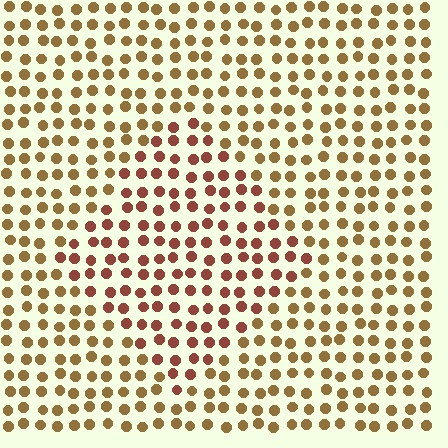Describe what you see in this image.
The image is filled with small brown elements in a uniform arrangement. A diamond-shaped region is visible where the elements are tinted to a slightly different hue, forming a subtle color boundary.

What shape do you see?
I see a diamond.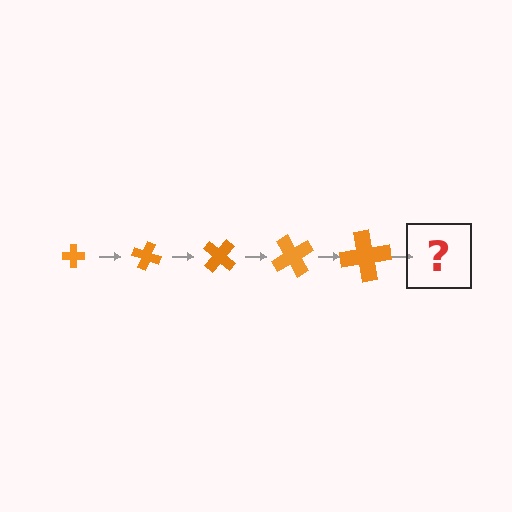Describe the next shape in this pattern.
It should be a cross, larger than the previous one and rotated 100 degrees from the start.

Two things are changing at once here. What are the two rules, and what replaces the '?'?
The two rules are that the cross grows larger each step and it rotates 20 degrees each step. The '?' should be a cross, larger than the previous one and rotated 100 degrees from the start.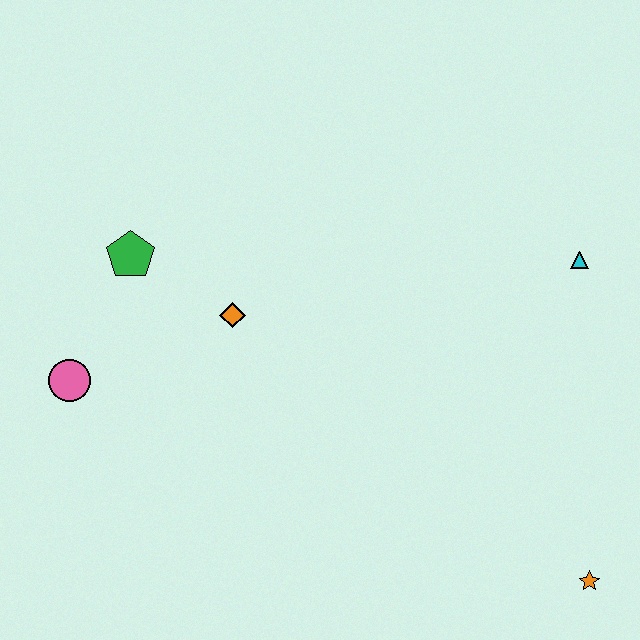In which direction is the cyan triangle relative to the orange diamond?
The cyan triangle is to the right of the orange diamond.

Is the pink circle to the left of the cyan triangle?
Yes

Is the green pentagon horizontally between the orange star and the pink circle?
Yes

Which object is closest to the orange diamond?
The green pentagon is closest to the orange diamond.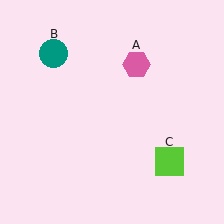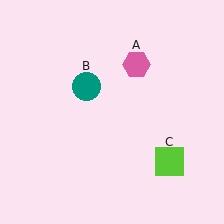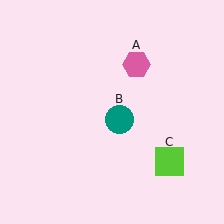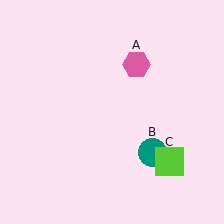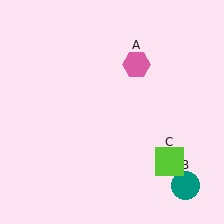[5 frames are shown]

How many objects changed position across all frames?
1 object changed position: teal circle (object B).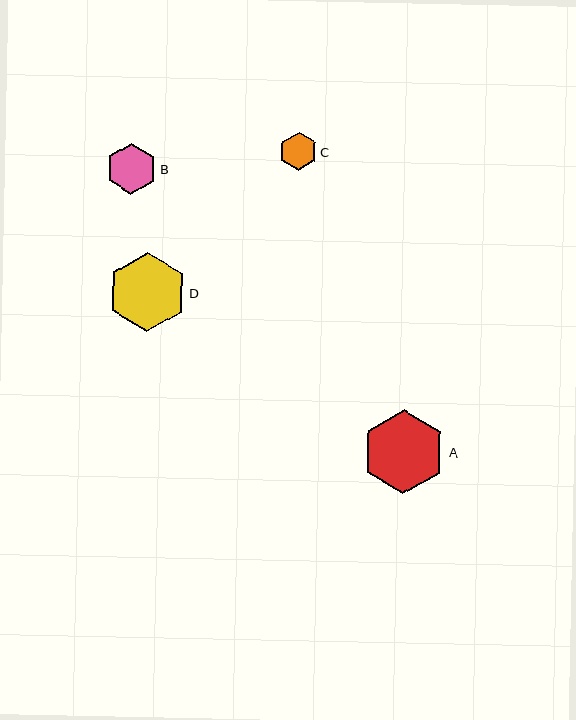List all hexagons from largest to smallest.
From largest to smallest: A, D, B, C.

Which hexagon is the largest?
Hexagon A is the largest with a size of approximately 84 pixels.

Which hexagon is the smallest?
Hexagon C is the smallest with a size of approximately 38 pixels.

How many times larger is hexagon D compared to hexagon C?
Hexagon D is approximately 2.1 times the size of hexagon C.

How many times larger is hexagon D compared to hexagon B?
Hexagon D is approximately 1.6 times the size of hexagon B.